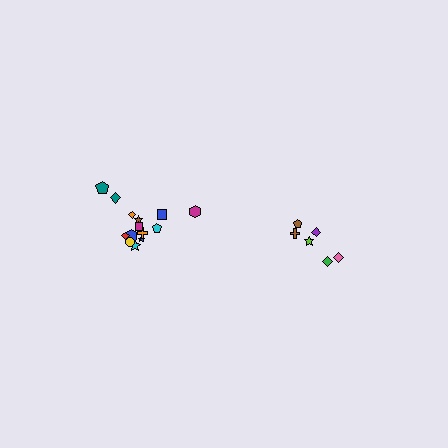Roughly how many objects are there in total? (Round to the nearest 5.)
Roughly 20 objects in total.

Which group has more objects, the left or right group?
The left group.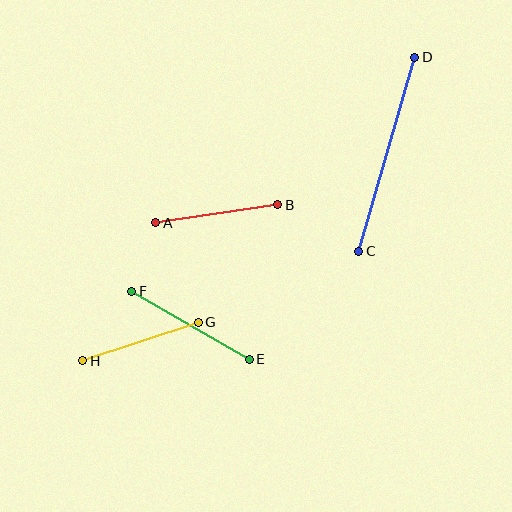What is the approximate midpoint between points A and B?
The midpoint is at approximately (217, 214) pixels.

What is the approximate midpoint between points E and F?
The midpoint is at approximately (191, 325) pixels.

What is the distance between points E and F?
The distance is approximately 136 pixels.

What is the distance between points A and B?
The distance is approximately 123 pixels.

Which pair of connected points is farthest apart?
Points C and D are farthest apart.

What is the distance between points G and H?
The distance is approximately 122 pixels.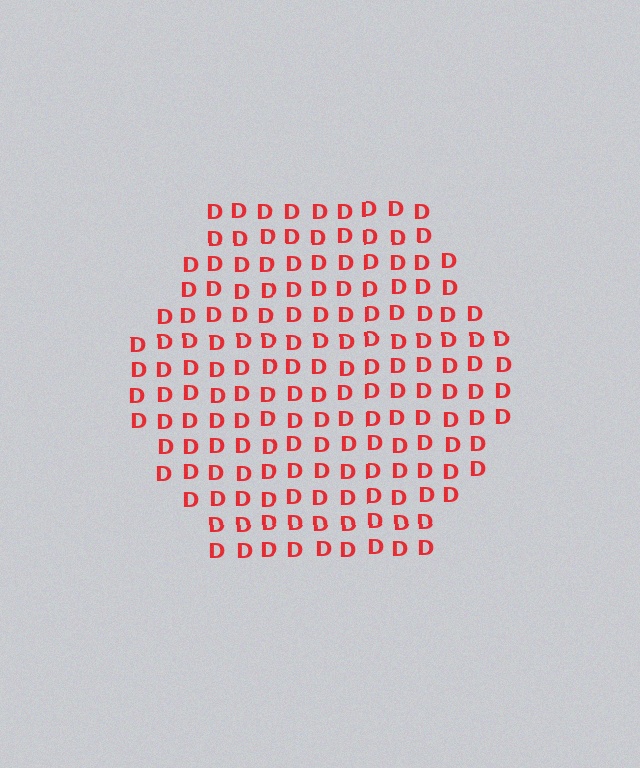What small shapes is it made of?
It is made of small letter D's.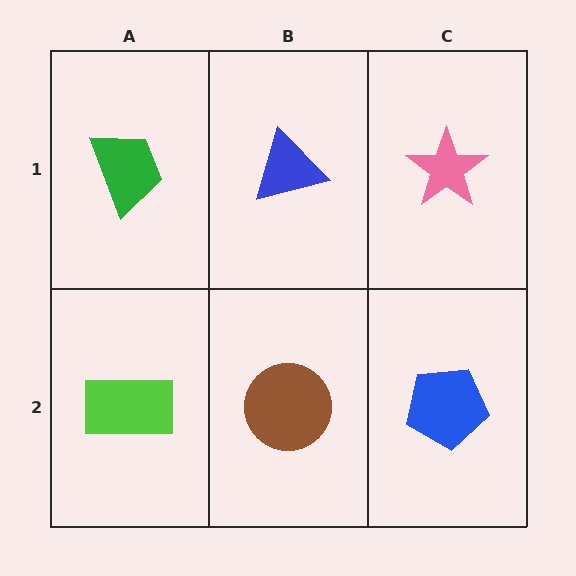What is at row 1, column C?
A pink star.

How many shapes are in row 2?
3 shapes.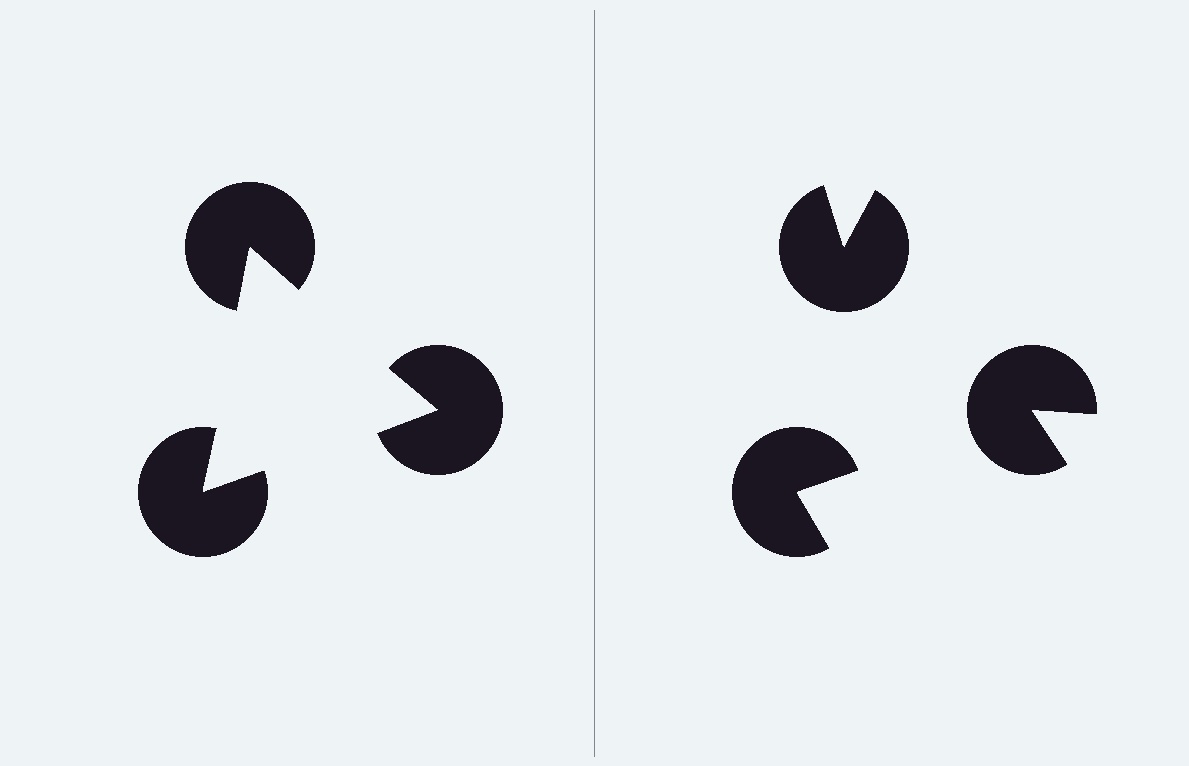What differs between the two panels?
The pac-man discs are positioned identically on both sides; only the wedge orientations differ. On the left they align to a triangle; on the right they are misaligned.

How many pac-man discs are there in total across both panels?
6 — 3 on each side.